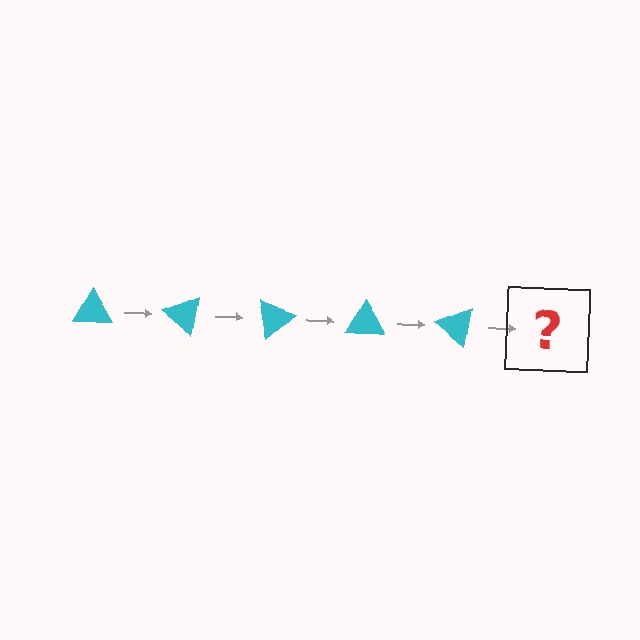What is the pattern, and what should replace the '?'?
The pattern is that the triangle rotates 40 degrees each step. The '?' should be a cyan triangle rotated 200 degrees.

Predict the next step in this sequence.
The next step is a cyan triangle rotated 200 degrees.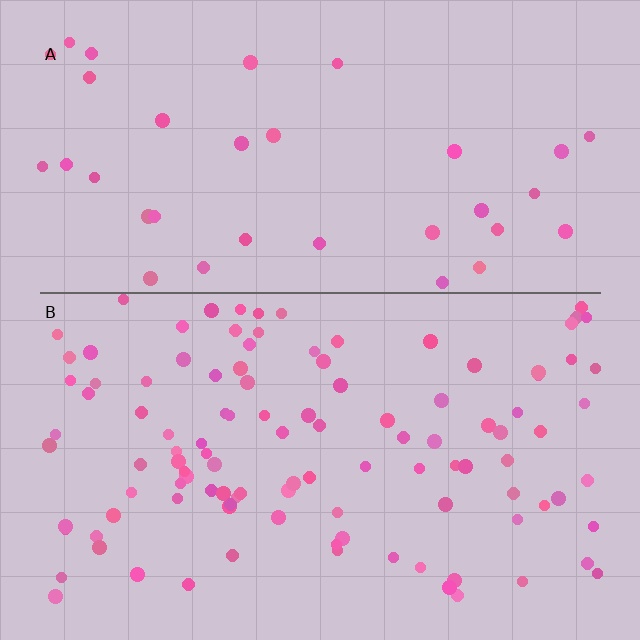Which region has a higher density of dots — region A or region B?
B (the bottom).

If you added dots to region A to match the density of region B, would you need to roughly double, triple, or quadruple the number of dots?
Approximately triple.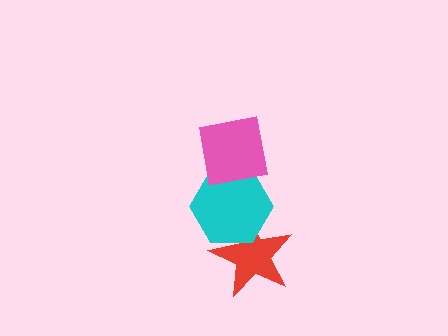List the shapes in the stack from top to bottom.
From top to bottom: the pink square, the cyan hexagon, the red star.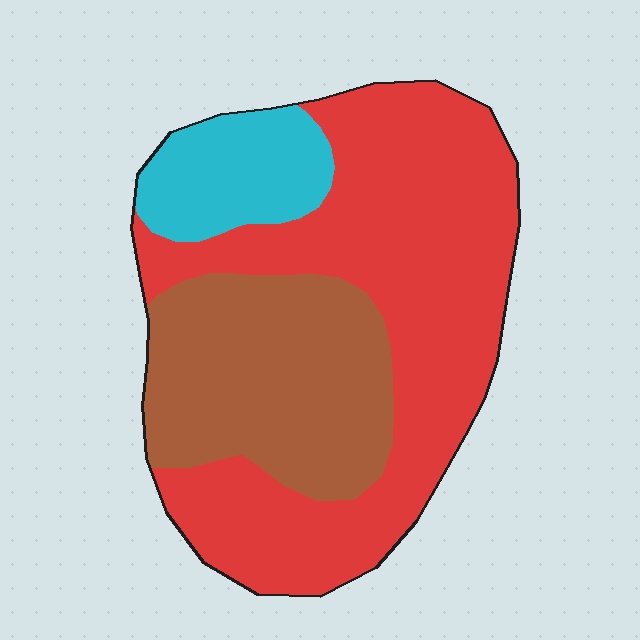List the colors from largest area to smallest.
From largest to smallest: red, brown, cyan.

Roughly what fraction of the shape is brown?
Brown takes up between a sixth and a third of the shape.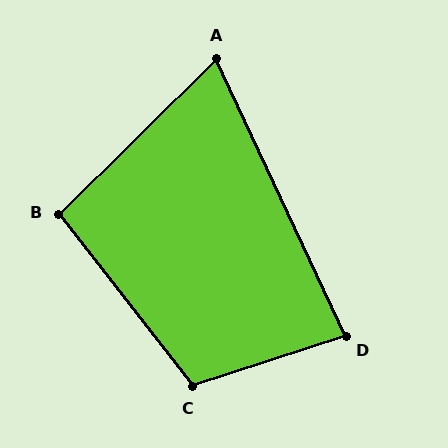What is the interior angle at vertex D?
Approximately 83 degrees (acute).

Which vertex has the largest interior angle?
C, at approximately 110 degrees.